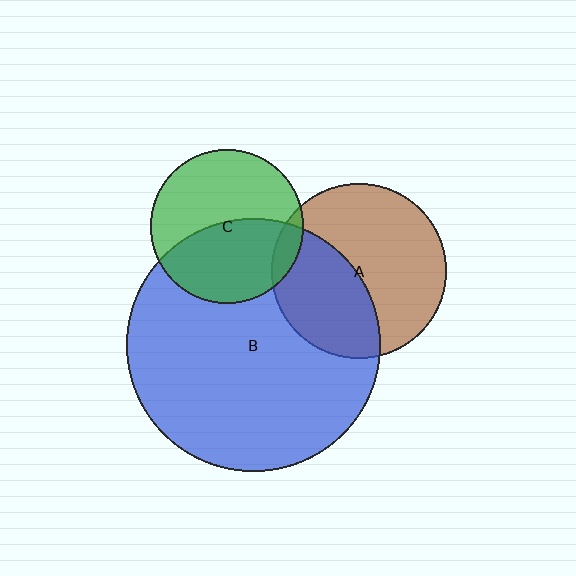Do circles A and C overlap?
Yes.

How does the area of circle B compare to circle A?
Approximately 2.1 times.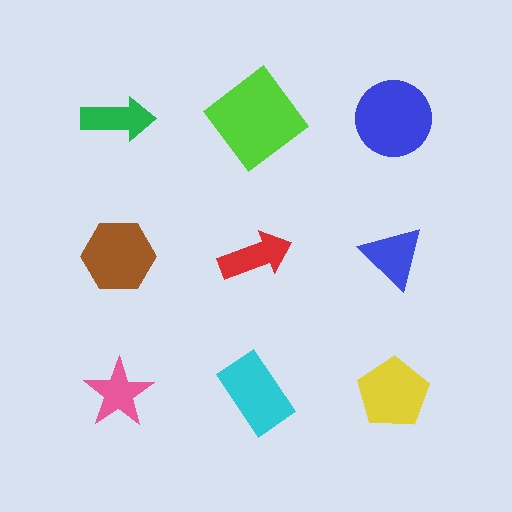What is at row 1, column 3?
A blue circle.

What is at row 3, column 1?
A pink star.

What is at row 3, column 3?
A yellow pentagon.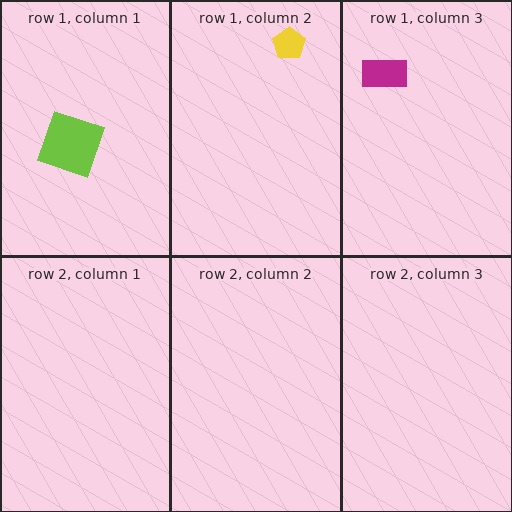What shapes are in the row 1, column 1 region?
The lime square.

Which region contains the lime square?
The row 1, column 1 region.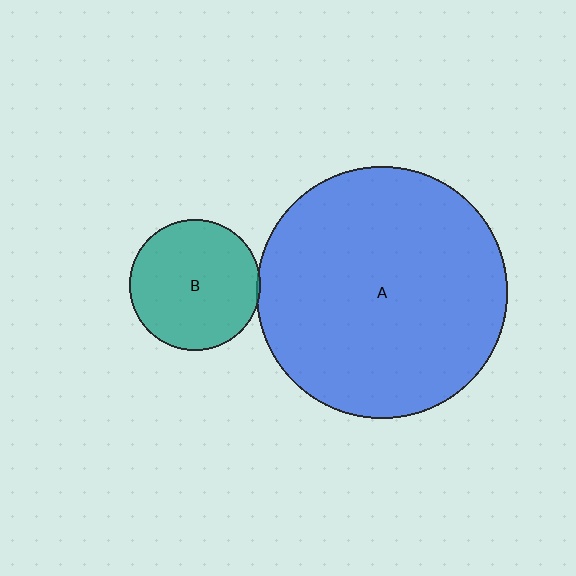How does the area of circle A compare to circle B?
Approximately 3.7 times.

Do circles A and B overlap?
Yes.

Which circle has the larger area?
Circle A (blue).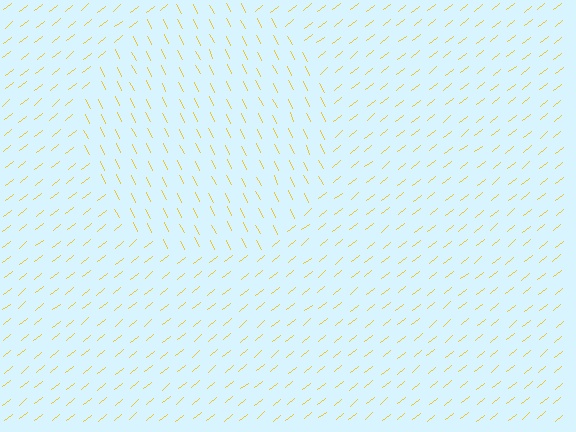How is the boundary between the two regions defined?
The boundary is defined purely by a change in line orientation (approximately 77 degrees difference). All lines are the same color and thickness.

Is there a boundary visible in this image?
Yes, there is a texture boundary formed by a change in line orientation.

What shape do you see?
I see a circle.